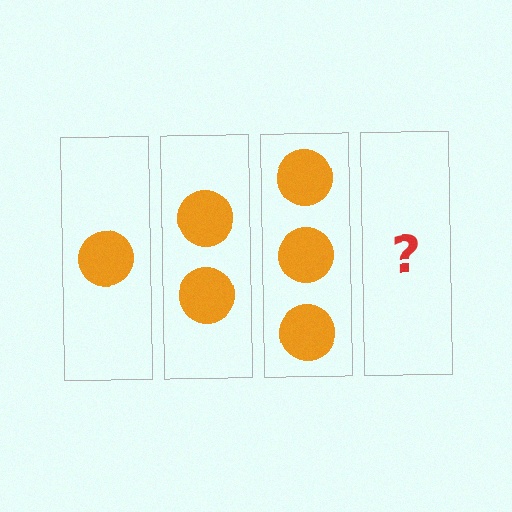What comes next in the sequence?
The next element should be 4 circles.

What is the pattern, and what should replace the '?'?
The pattern is that each step adds one more circle. The '?' should be 4 circles.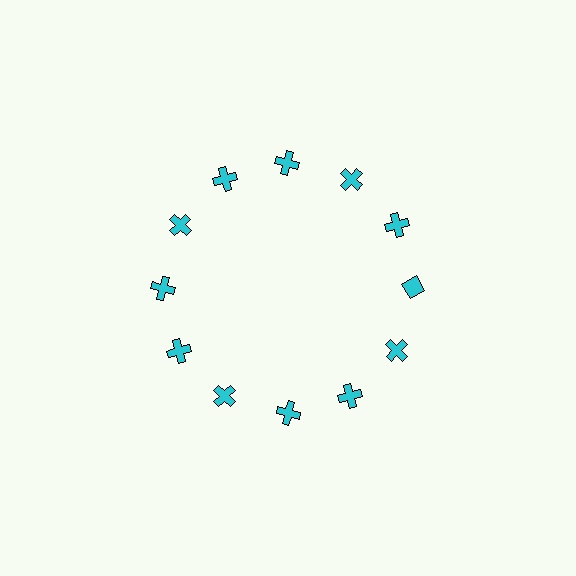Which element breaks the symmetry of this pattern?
The cyan diamond at roughly the 3 o'clock position breaks the symmetry. All other shapes are cyan crosses.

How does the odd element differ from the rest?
It has a different shape: diamond instead of cross.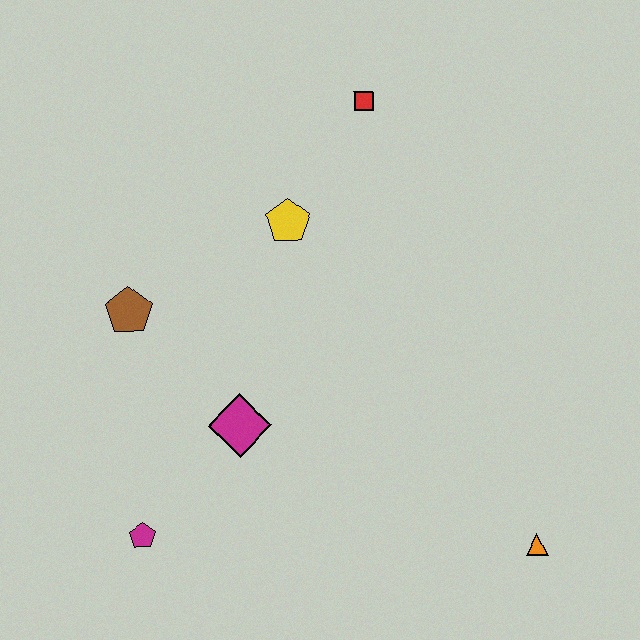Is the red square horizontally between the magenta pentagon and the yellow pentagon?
No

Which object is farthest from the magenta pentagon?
The red square is farthest from the magenta pentagon.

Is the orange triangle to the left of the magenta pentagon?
No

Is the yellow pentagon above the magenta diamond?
Yes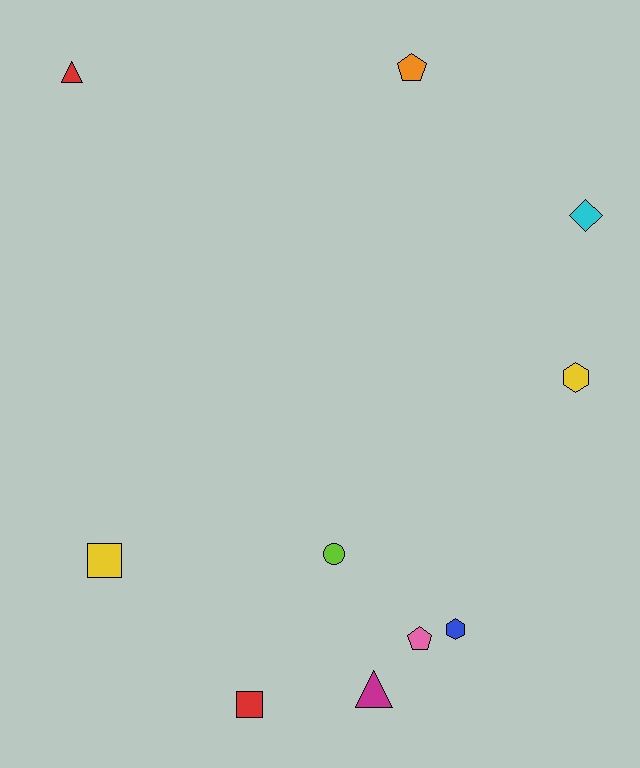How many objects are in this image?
There are 10 objects.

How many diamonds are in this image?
There is 1 diamond.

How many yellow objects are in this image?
There are 2 yellow objects.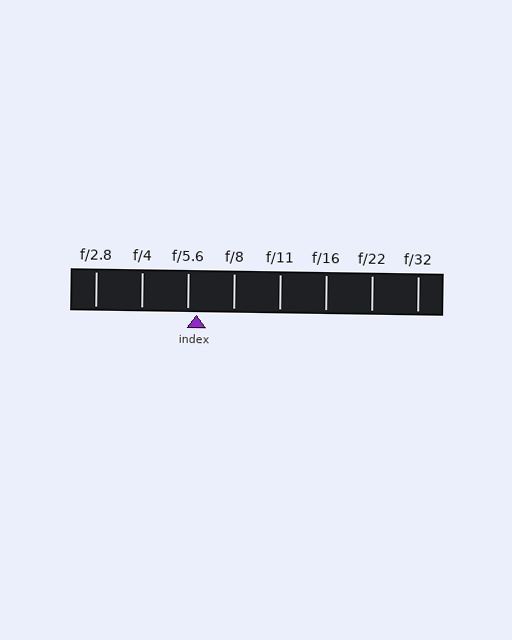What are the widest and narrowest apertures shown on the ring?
The widest aperture shown is f/2.8 and the narrowest is f/32.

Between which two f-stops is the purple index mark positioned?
The index mark is between f/5.6 and f/8.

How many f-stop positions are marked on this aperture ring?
There are 8 f-stop positions marked.